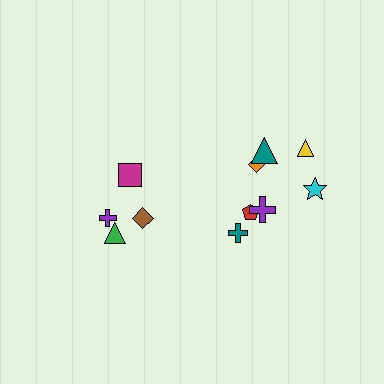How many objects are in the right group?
There are 7 objects.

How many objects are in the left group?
There are 4 objects.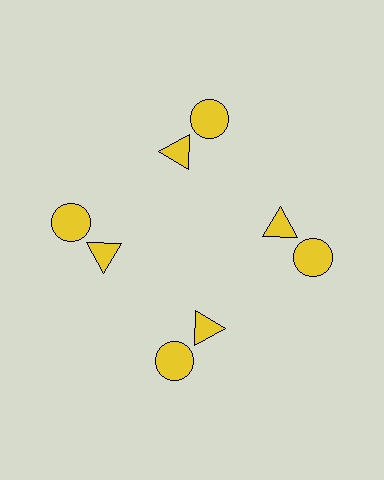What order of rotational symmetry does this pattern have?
This pattern has 4-fold rotational symmetry.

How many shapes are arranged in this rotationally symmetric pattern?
There are 8 shapes, arranged in 4 groups of 2.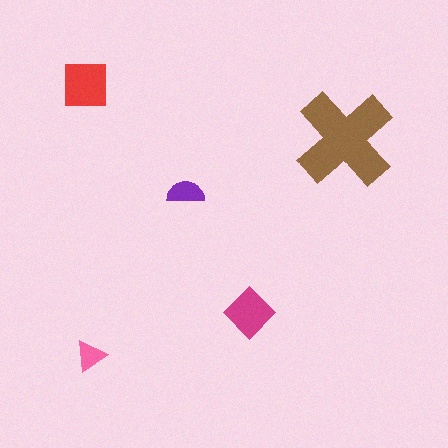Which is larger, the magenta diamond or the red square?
The red square.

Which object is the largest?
The brown cross.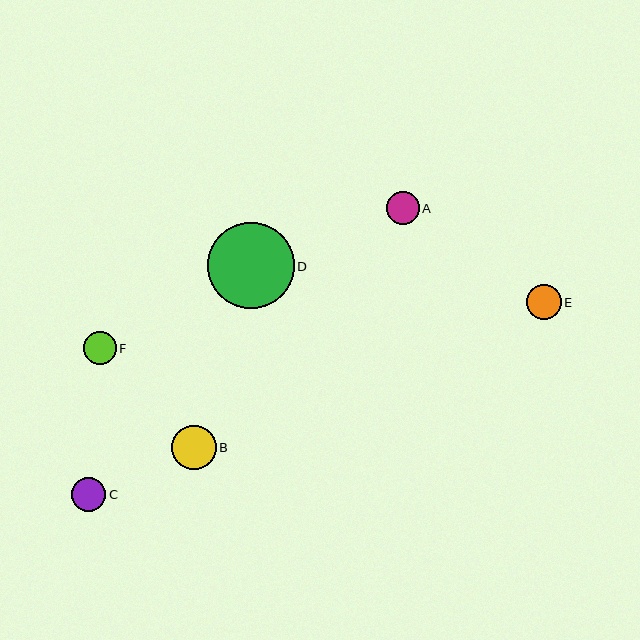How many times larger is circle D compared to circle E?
Circle D is approximately 2.5 times the size of circle E.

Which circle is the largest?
Circle D is the largest with a size of approximately 87 pixels.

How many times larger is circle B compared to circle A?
Circle B is approximately 1.4 times the size of circle A.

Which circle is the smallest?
Circle A is the smallest with a size of approximately 33 pixels.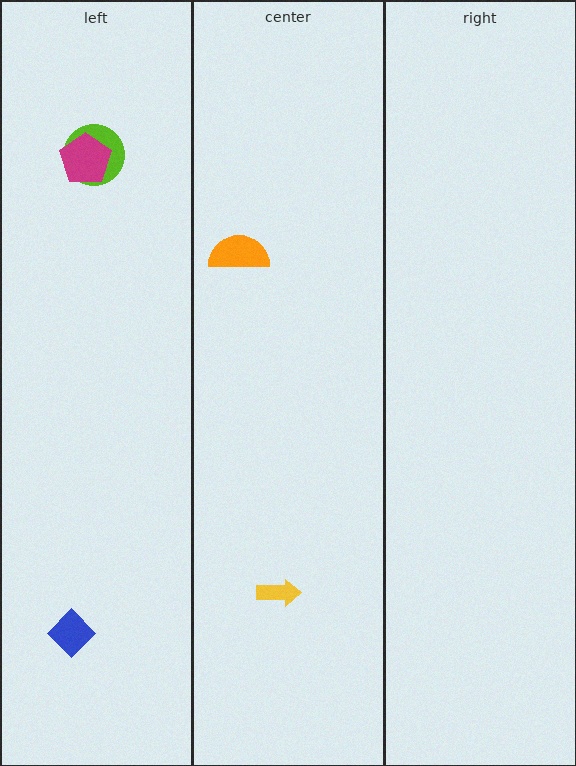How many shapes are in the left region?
3.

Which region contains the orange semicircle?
The center region.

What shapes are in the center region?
The yellow arrow, the orange semicircle.